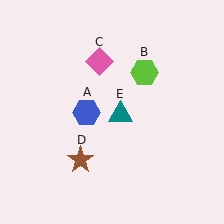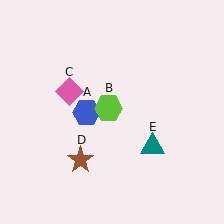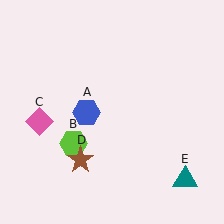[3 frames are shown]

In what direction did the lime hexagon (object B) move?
The lime hexagon (object B) moved down and to the left.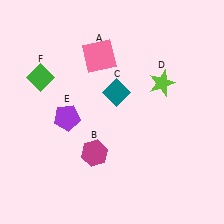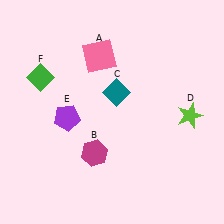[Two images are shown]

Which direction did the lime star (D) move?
The lime star (D) moved down.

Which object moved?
The lime star (D) moved down.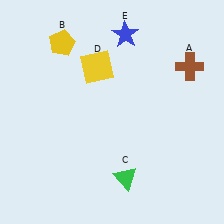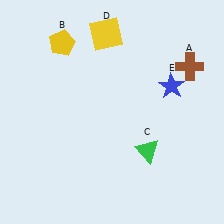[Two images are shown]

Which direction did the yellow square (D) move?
The yellow square (D) moved up.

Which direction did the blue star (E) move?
The blue star (E) moved down.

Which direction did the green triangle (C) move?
The green triangle (C) moved up.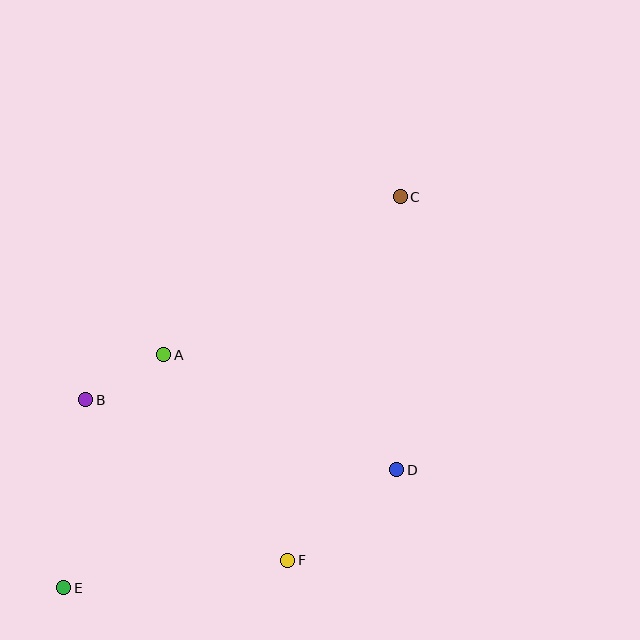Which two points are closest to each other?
Points A and B are closest to each other.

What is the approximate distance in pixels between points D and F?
The distance between D and F is approximately 141 pixels.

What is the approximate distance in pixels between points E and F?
The distance between E and F is approximately 226 pixels.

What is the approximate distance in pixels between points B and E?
The distance between B and E is approximately 189 pixels.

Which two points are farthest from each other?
Points C and E are farthest from each other.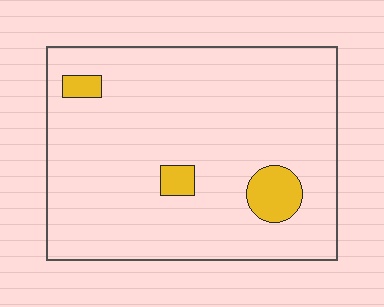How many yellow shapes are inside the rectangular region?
3.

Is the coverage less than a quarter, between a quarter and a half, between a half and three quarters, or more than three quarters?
Less than a quarter.